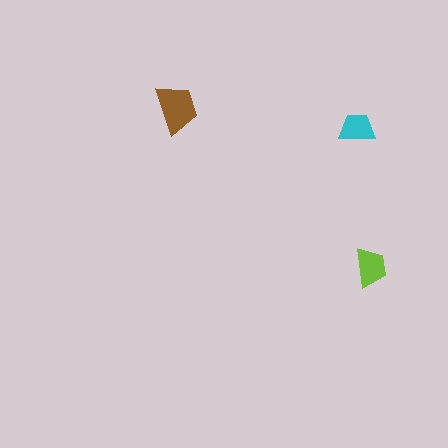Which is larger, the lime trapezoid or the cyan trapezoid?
The lime one.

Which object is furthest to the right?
The lime trapezoid is rightmost.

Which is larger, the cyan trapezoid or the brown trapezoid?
The brown one.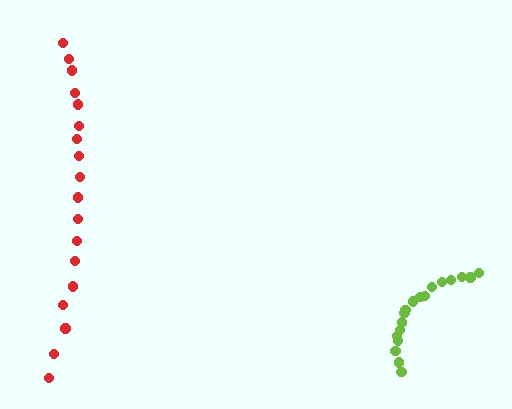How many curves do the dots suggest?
There are 2 distinct paths.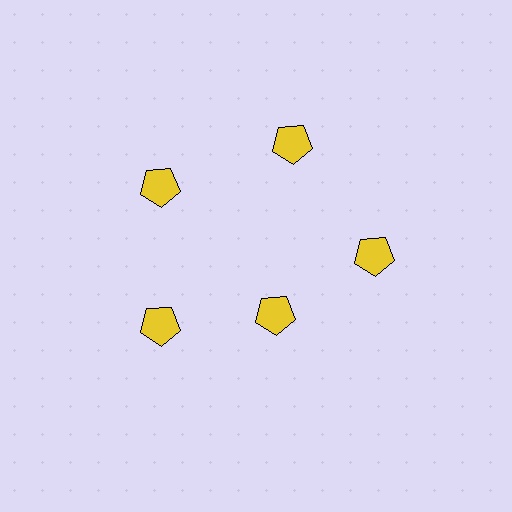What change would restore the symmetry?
The symmetry would be restored by moving it outward, back onto the ring so that all 5 pentagons sit at equal angles and equal distance from the center.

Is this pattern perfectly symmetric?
No. The 5 yellow pentagons are arranged in a ring, but one element near the 5 o'clock position is pulled inward toward the center, breaking the 5-fold rotational symmetry.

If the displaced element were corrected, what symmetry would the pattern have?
It would have 5-fold rotational symmetry — the pattern would map onto itself every 72 degrees.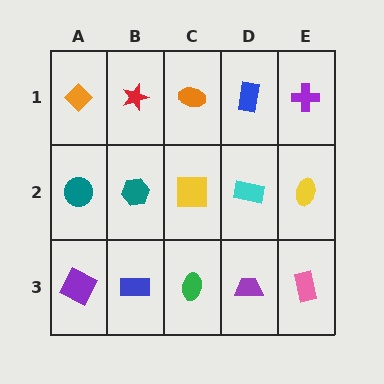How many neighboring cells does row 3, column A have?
2.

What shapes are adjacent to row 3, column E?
A yellow ellipse (row 2, column E), a purple trapezoid (row 3, column D).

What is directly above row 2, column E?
A purple cross.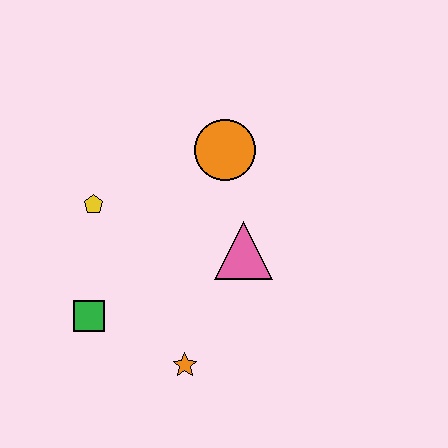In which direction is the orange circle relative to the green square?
The orange circle is above the green square.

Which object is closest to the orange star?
The green square is closest to the orange star.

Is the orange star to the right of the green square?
Yes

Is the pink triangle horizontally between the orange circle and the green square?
No